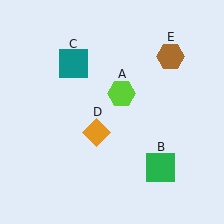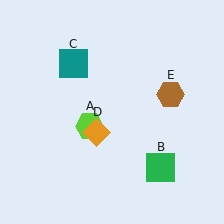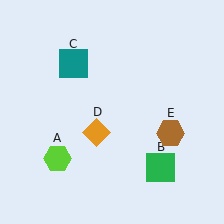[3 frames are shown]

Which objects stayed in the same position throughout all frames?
Green square (object B) and teal square (object C) and orange diamond (object D) remained stationary.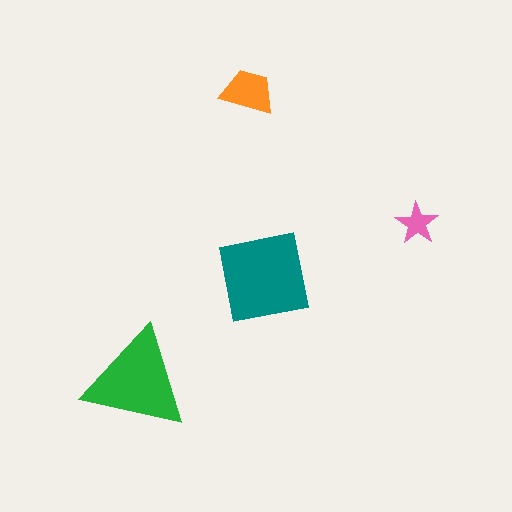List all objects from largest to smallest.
The teal square, the green triangle, the orange trapezoid, the pink star.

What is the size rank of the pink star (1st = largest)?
4th.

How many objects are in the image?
There are 4 objects in the image.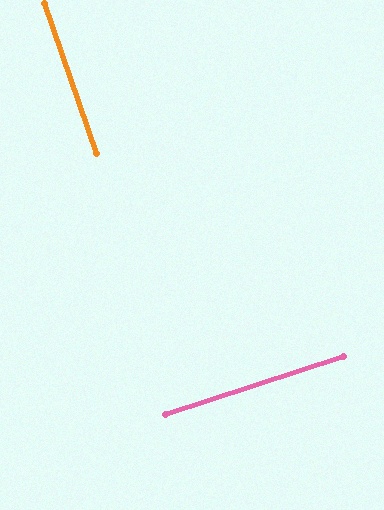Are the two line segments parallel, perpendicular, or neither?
Perpendicular — they meet at approximately 89°.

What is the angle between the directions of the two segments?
Approximately 89 degrees.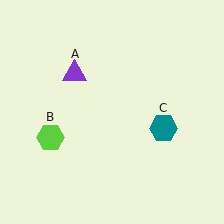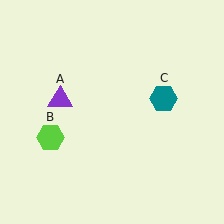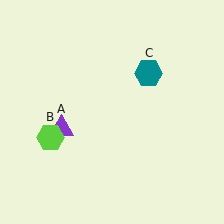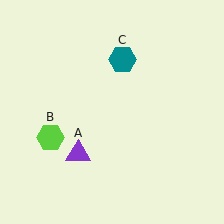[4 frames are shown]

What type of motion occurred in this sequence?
The purple triangle (object A), teal hexagon (object C) rotated counterclockwise around the center of the scene.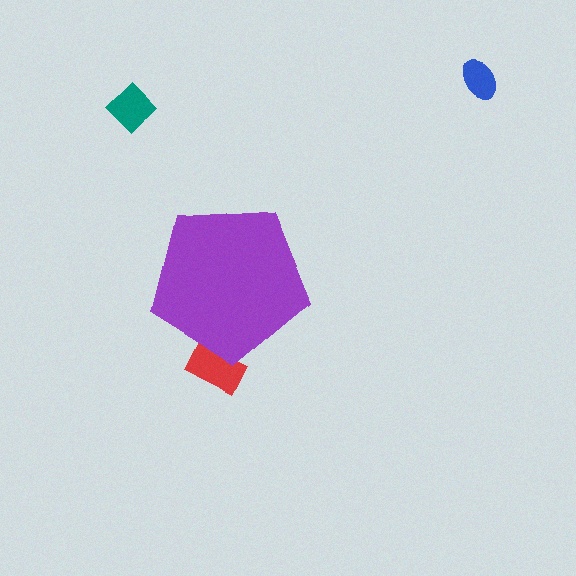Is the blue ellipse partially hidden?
No, the blue ellipse is fully visible.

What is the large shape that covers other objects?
A purple pentagon.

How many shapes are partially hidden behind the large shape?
1 shape is partially hidden.